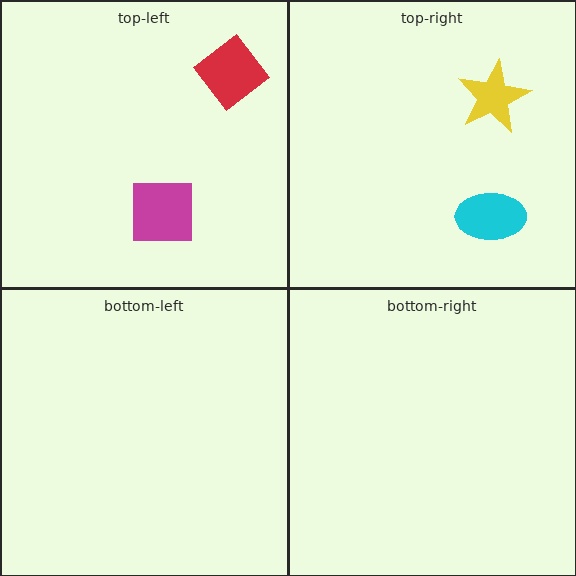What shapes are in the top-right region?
The cyan ellipse, the yellow star.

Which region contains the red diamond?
The top-left region.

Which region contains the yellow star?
The top-right region.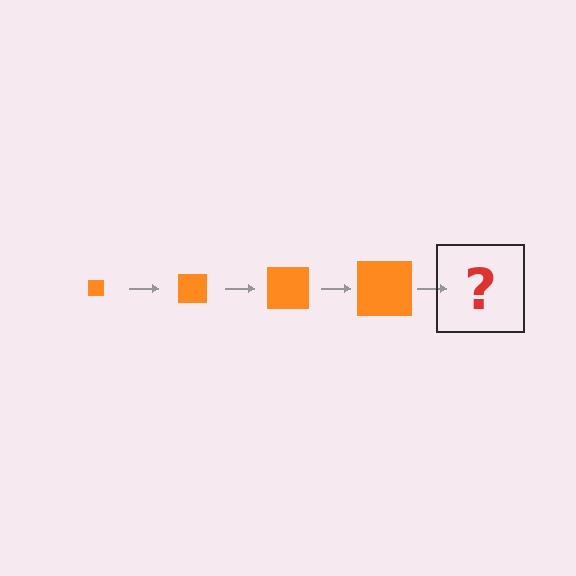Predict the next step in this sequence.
The next step is an orange square, larger than the previous one.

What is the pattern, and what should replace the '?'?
The pattern is that the square gets progressively larger each step. The '?' should be an orange square, larger than the previous one.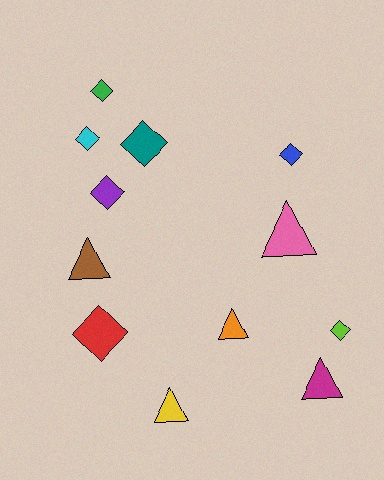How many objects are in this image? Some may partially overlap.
There are 12 objects.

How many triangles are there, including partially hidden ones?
There are 5 triangles.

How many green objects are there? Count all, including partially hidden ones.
There is 1 green object.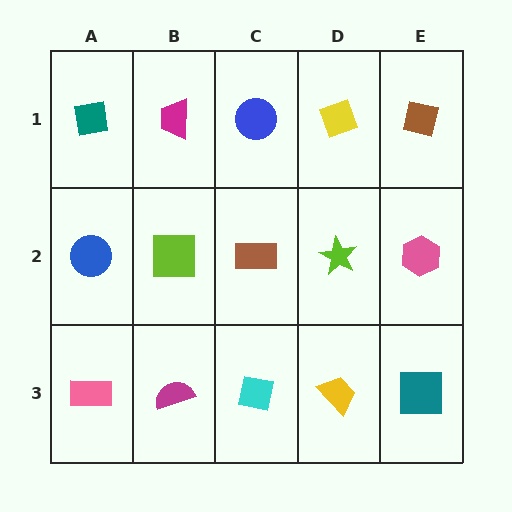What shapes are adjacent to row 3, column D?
A lime star (row 2, column D), a cyan square (row 3, column C), a teal square (row 3, column E).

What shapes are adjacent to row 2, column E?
A brown square (row 1, column E), a teal square (row 3, column E), a lime star (row 2, column D).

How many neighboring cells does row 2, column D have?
4.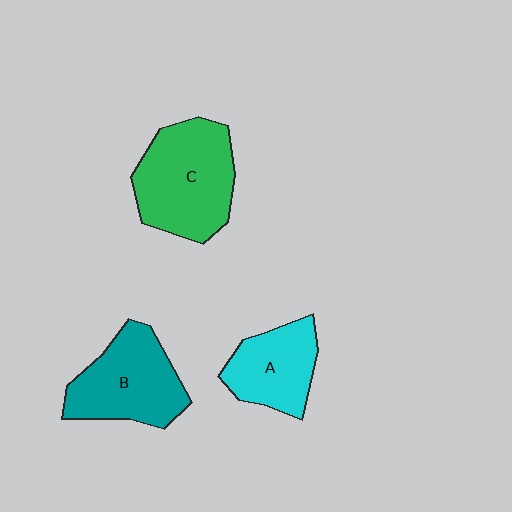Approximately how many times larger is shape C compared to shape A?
Approximately 1.5 times.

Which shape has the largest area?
Shape C (green).